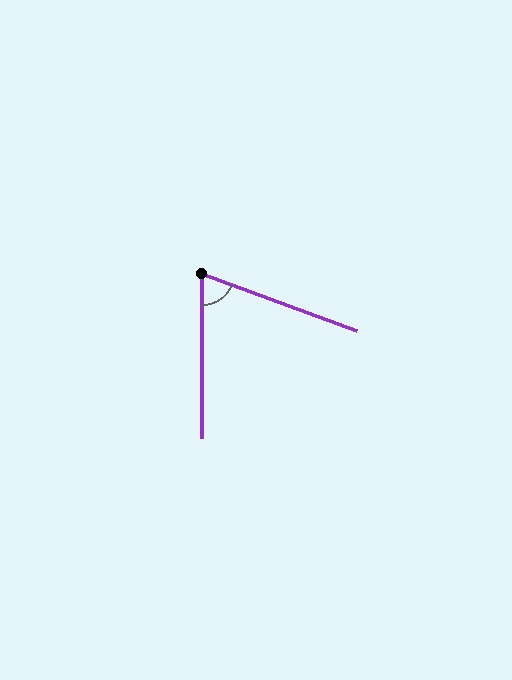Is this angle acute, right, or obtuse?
It is acute.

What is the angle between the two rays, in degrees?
Approximately 70 degrees.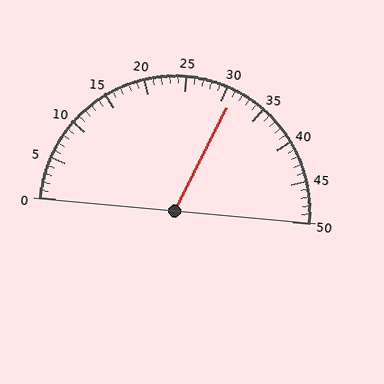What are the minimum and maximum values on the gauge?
The gauge ranges from 0 to 50.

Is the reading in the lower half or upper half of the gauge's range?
The reading is in the upper half of the range (0 to 50).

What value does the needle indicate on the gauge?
The needle indicates approximately 31.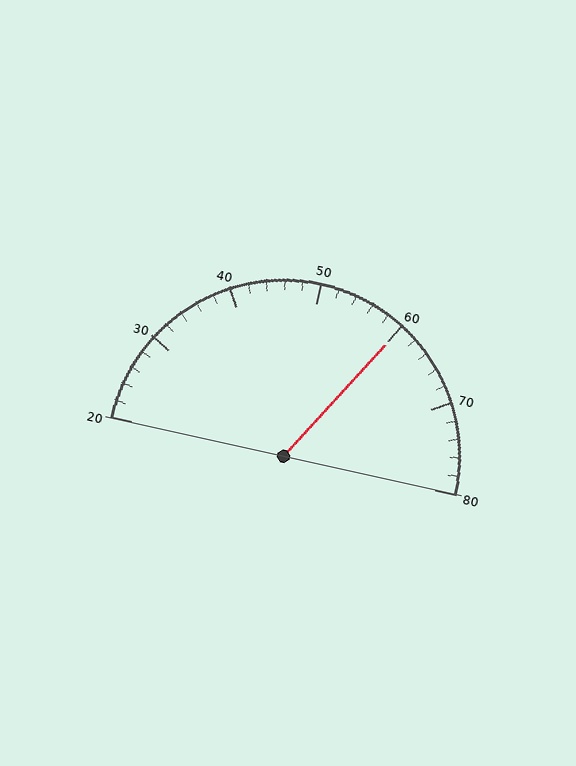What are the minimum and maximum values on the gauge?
The gauge ranges from 20 to 80.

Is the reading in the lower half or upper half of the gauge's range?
The reading is in the upper half of the range (20 to 80).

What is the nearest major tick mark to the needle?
The nearest major tick mark is 60.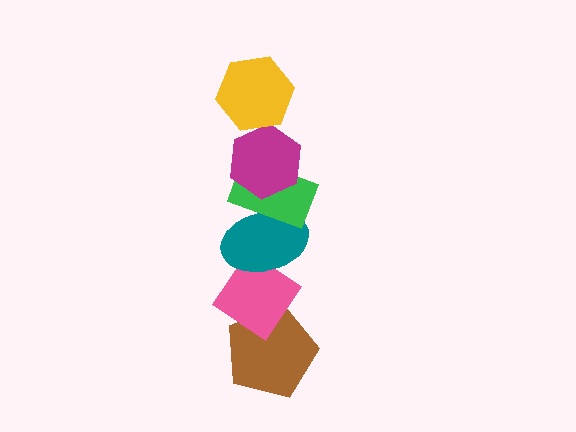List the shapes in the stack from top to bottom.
From top to bottom: the yellow hexagon, the magenta hexagon, the green rectangle, the teal ellipse, the pink diamond, the brown pentagon.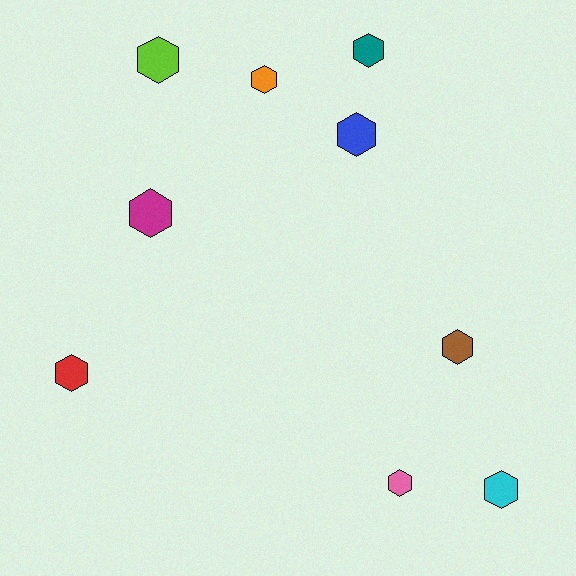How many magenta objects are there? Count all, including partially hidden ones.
There is 1 magenta object.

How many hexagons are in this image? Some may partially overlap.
There are 9 hexagons.